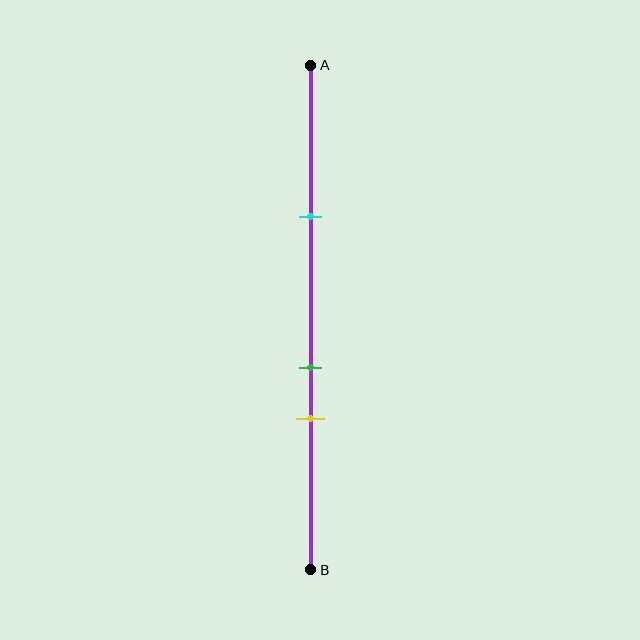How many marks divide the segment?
There are 3 marks dividing the segment.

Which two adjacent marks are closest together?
The green and yellow marks are the closest adjacent pair.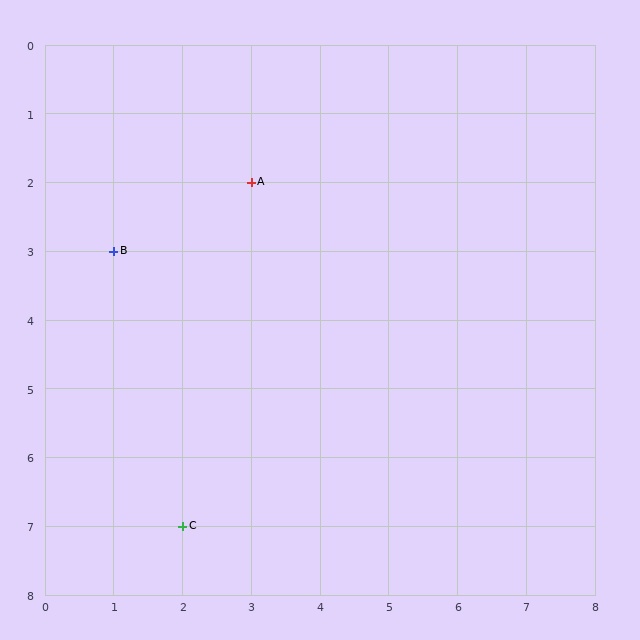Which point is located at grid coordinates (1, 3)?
Point B is at (1, 3).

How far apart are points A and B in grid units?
Points A and B are 2 columns and 1 row apart (about 2.2 grid units diagonally).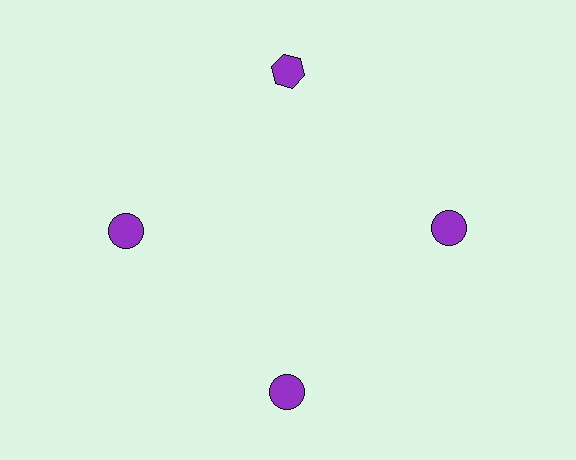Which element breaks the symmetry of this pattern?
The purple hexagon at roughly the 12 o'clock position breaks the symmetry. All other shapes are purple circles.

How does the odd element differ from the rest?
It has a different shape: hexagon instead of circle.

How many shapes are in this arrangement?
There are 4 shapes arranged in a ring pattern.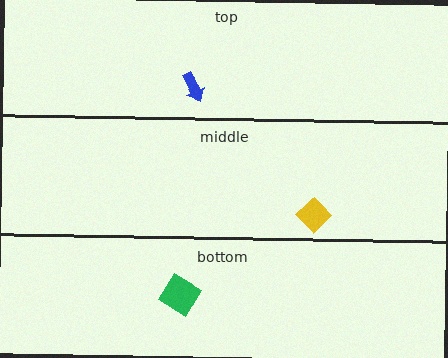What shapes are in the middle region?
The yellow diamond.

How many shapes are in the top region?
1.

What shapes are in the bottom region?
The green diamond.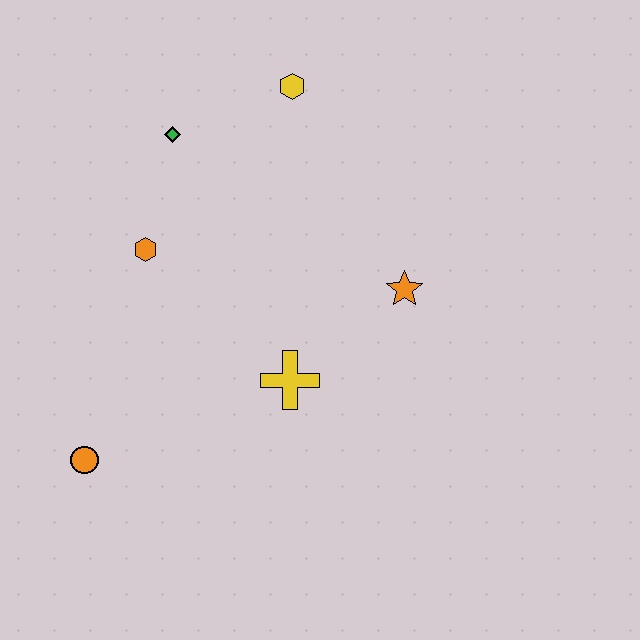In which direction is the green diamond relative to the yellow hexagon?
The green diamond is to the left of the yellow hexagon.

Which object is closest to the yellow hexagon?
The green diamond is closest to the yellow hexagon.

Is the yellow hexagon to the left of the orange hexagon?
No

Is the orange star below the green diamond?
Yes